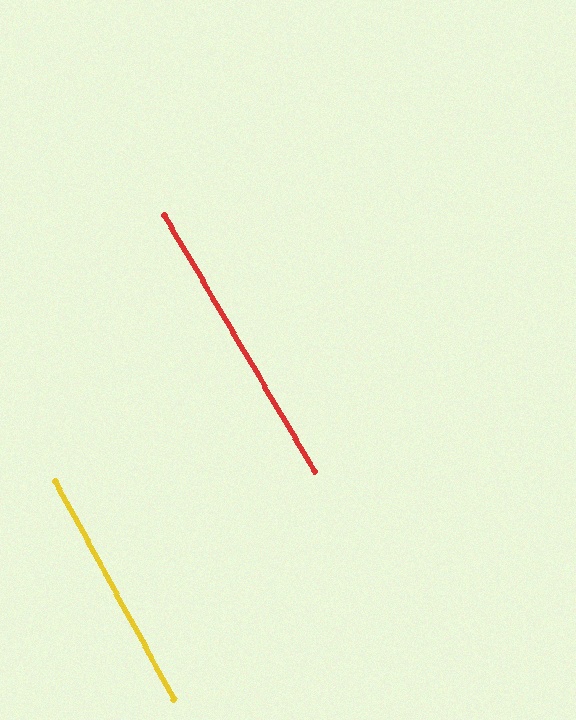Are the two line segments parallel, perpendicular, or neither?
Parallel — their directions differ by only 2.0°.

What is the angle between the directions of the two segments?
Approximately 2 degrees.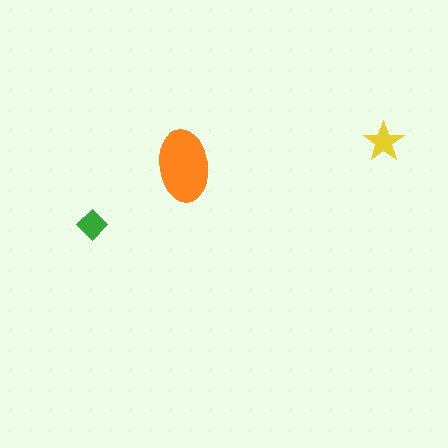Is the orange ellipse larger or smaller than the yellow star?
Larger.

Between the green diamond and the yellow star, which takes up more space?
The yellow star.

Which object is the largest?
The orange ellipse.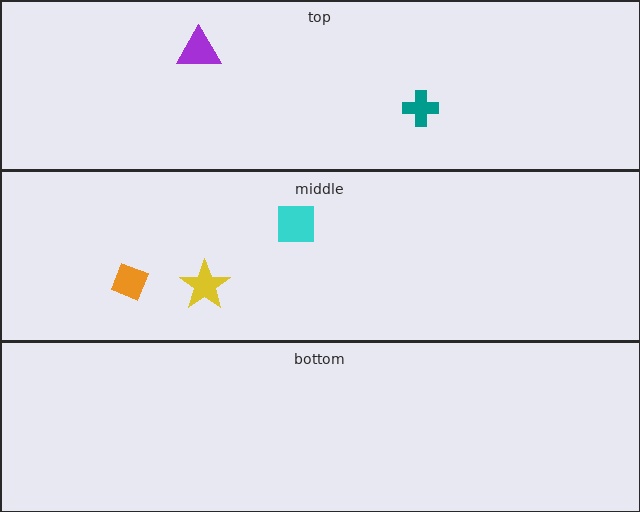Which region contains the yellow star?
The middle region.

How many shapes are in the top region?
2.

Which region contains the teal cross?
The top region.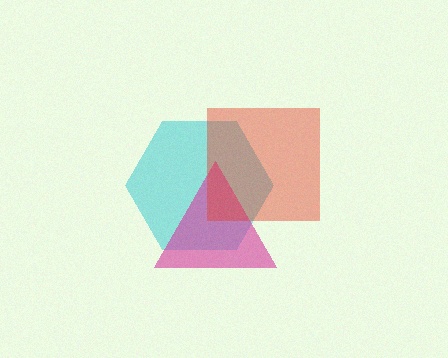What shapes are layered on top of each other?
The layered shapes are: a cyan hexagon, a magenta triangle, a red square.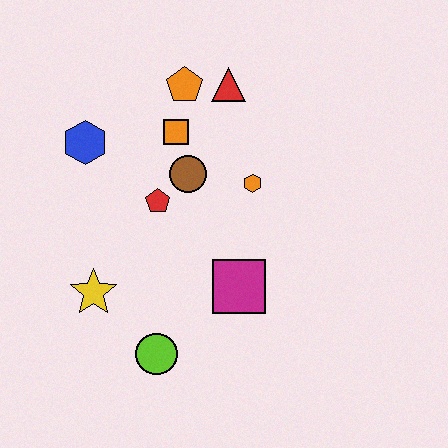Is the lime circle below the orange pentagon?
Yes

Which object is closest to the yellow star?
The lime circle is closest to the yellow star.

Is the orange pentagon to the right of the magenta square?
No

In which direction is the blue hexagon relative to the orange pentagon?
The blue hexagon is to the left of the orange pentagon.